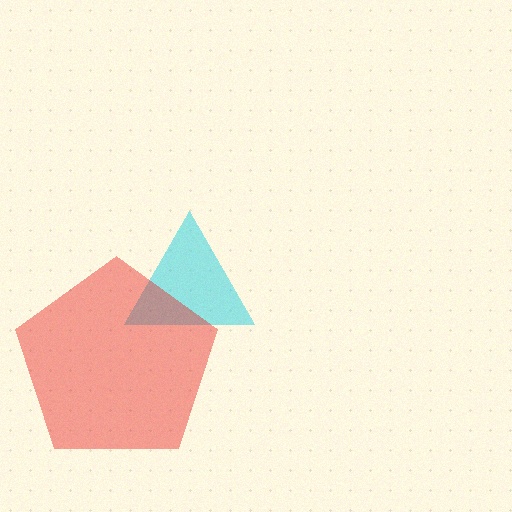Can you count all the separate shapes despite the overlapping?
Yes, there are 2 separate shapes.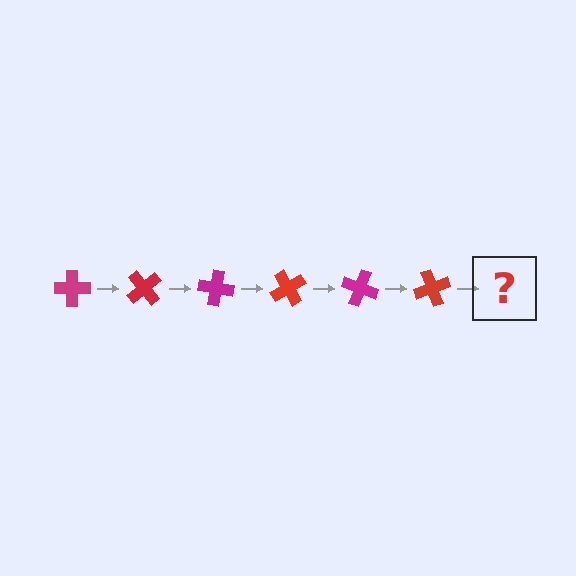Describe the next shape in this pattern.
It should be a magenta cross, rotated 300 degrees from the start.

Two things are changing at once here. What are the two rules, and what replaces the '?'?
The two rules are that it rotates 50 degrees each step and the color cycles through magenta and red. The '?' should be a magenta cross, rotated 300 degrees from the start.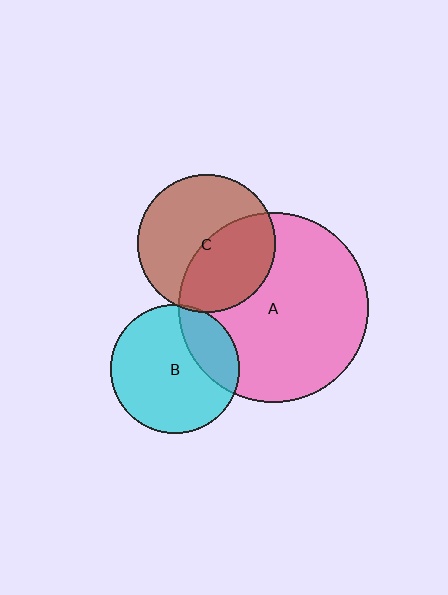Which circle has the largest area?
Circle A (pink).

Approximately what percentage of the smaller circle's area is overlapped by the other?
Approximately 5%.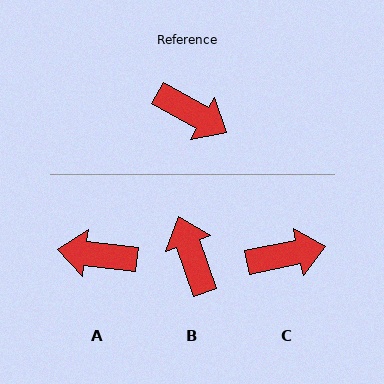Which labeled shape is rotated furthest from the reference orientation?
A, about 157 degrees away.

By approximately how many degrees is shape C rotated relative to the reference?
Approximately 41 degrees counter-clockwise.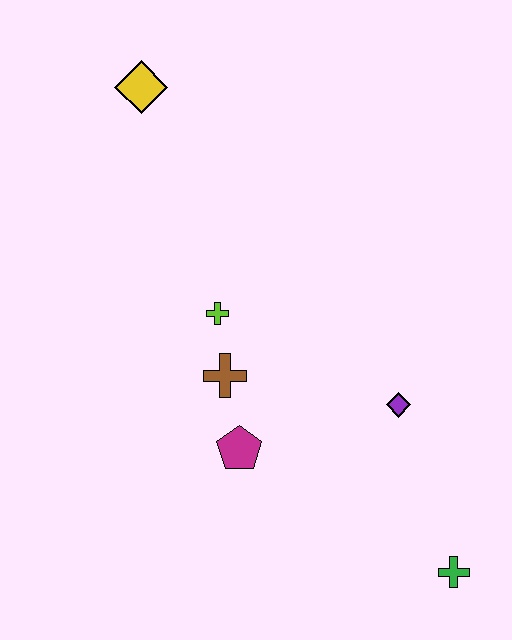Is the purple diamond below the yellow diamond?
Yes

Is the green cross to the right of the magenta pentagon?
Yes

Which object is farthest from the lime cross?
The green cross is farthest from the lime cross.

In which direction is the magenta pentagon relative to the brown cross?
The magenta pentagon is below the brown cross.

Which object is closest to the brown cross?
The lime cross is closest to the brown cross.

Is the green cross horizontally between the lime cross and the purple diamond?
No